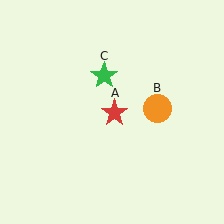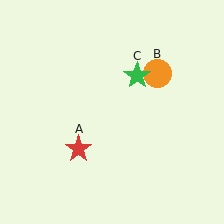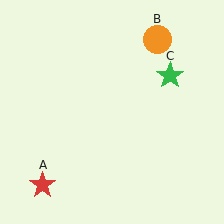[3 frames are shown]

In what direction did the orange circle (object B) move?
The orange circle (object B) moved up.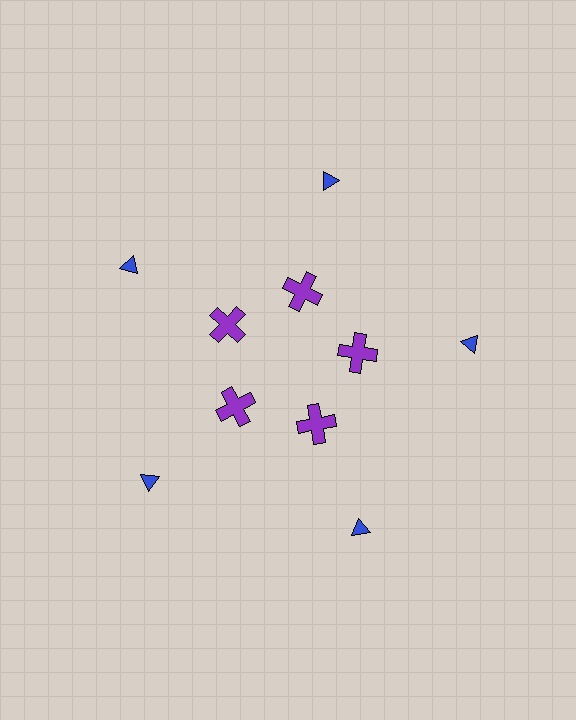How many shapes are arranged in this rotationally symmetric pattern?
There are 10 shapes, arranged in 5 groups of 2.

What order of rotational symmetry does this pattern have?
This pattern has 5-fold rotational symmetry.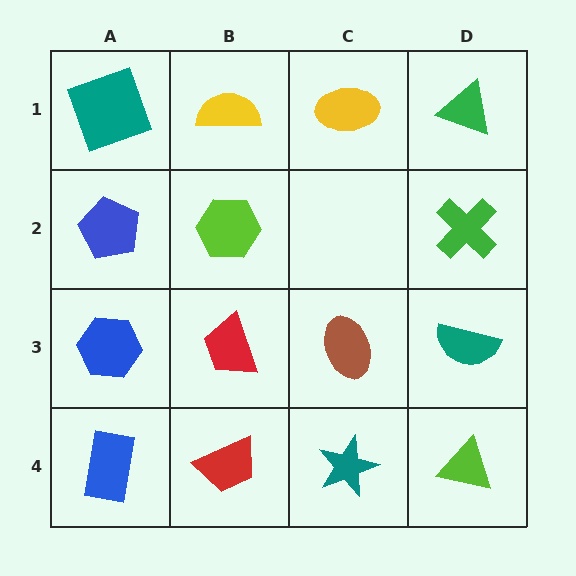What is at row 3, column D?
A teal semicircle.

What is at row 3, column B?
A red trapezoid.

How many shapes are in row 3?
4 shapes.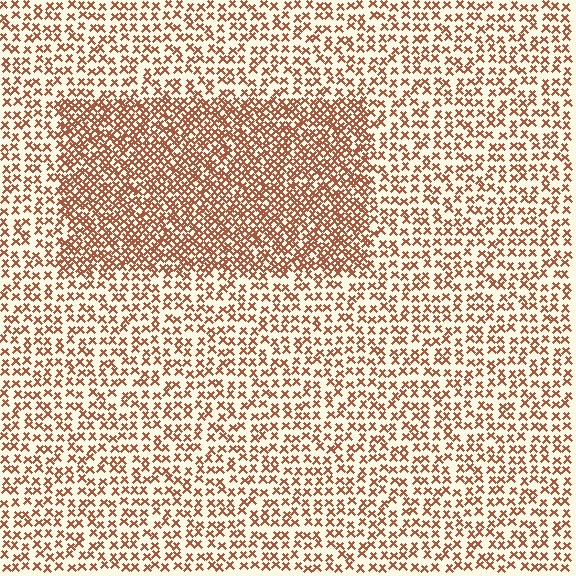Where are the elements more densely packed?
The elements are more densely packed inside the rectangle boundary.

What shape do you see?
I see a rectangle.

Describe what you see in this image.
The image contains small brown elements arranged at two different densities. A rectangle-shaped region is visible where the elements are more densely packed than the surrounding area.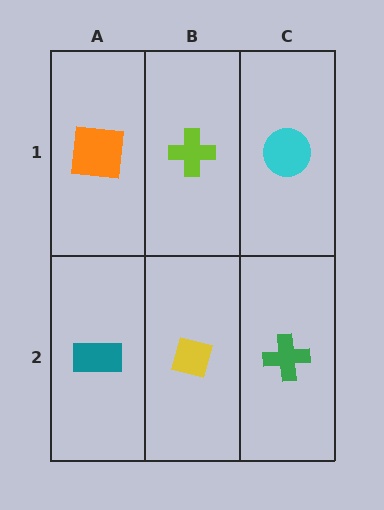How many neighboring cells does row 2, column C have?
2.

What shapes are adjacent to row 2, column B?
A lime cross (row 1, column B), a teal rectangle (row 2, column A), a green cross (row 2, column C).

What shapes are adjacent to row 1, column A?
A teal rectangle (row 2, column A), a lime cross (row 1, column B).